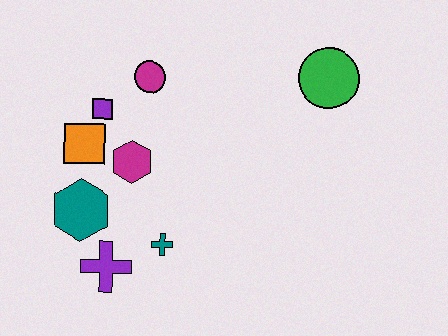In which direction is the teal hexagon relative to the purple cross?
The teal hexagon is above the purple cross.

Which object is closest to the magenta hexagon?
The orange square is closest to the magenta hexagon.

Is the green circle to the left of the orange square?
No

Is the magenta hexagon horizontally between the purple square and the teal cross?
Yes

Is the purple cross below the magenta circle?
Yes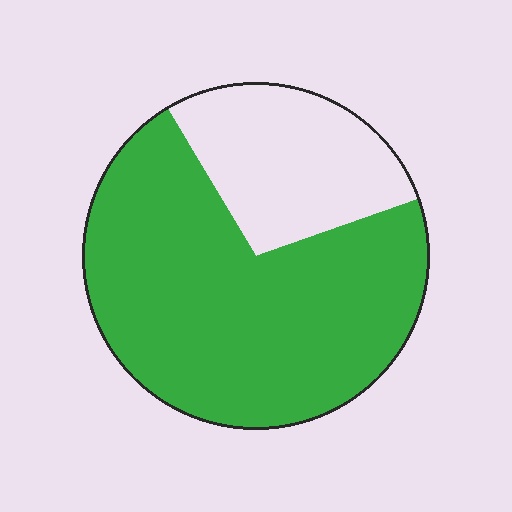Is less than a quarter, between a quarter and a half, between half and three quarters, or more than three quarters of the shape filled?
Between half and three quarters.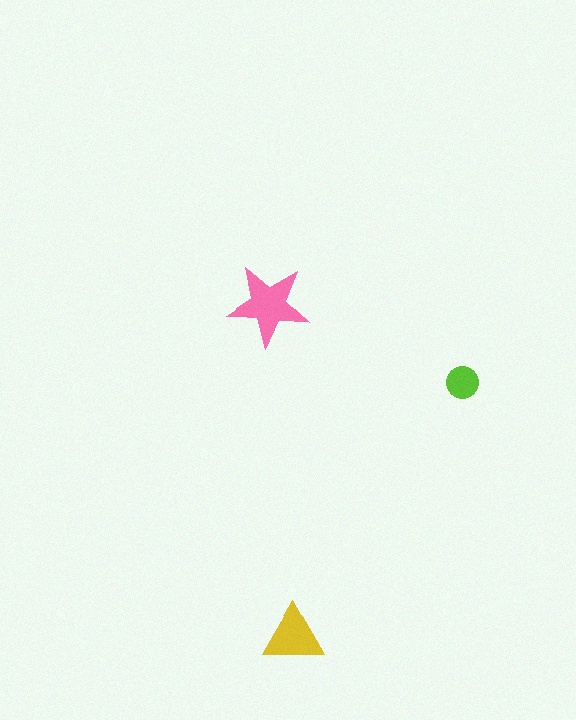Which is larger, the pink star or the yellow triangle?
The pink star.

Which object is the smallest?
The lime circle.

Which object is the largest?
The pink star.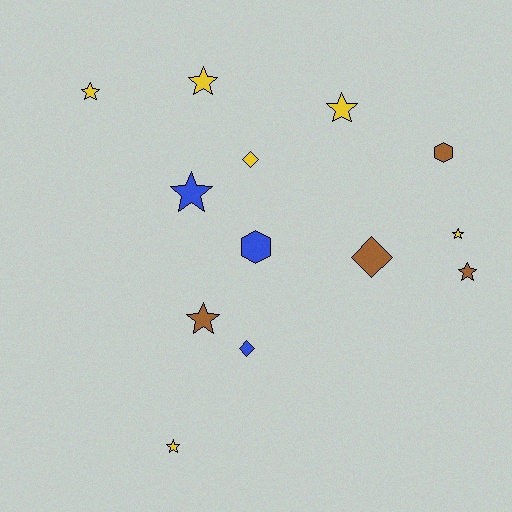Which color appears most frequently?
Yellow, with 6 objects.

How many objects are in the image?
There are 13 objects.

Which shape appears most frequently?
Star, with 8 objects.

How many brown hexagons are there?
There is 1 brown hexagon.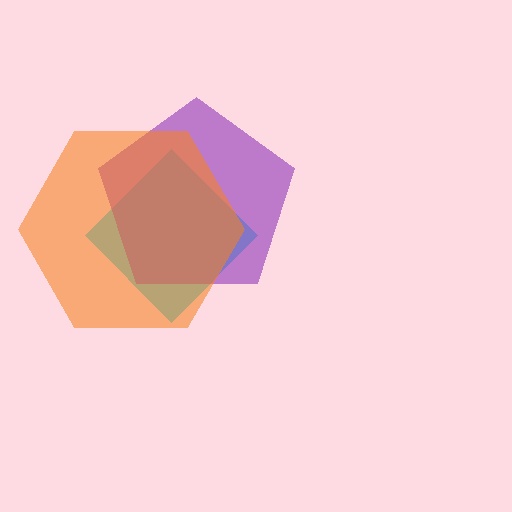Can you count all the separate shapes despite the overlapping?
Yes, there are 3 separate shapes.